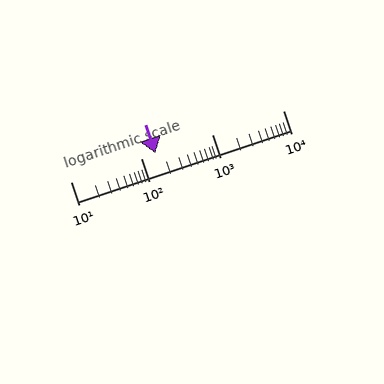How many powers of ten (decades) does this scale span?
The scale spans 3 decades, from 10 to 10000.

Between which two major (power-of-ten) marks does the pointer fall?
The pointer is between 100 and 1000.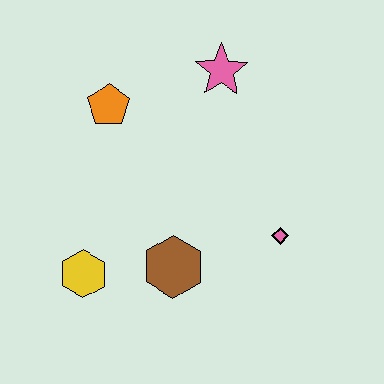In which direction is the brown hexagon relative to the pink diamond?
The brown hexagon is to the left of the pink diamond.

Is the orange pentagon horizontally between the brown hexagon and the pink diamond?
No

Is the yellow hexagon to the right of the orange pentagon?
No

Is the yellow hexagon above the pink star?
No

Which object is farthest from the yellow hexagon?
The pink star is farthest from the yellow hexagon.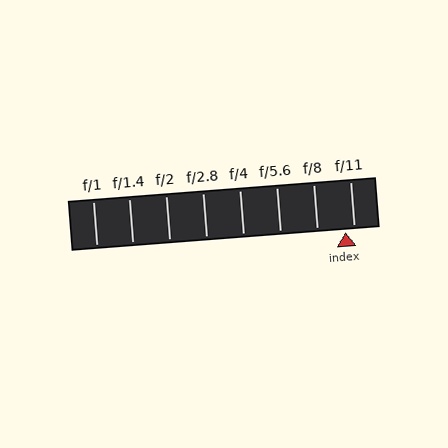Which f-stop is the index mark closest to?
The index mark is closest to f/11.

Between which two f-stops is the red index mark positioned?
The index mark is between f/8 and f/11.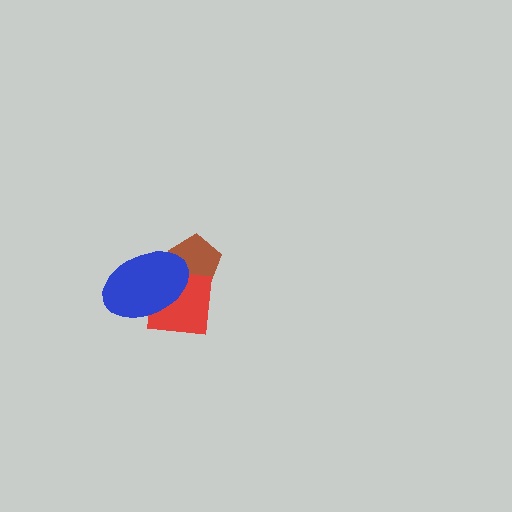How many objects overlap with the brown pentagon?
2 objects overlap with the brown pentagon.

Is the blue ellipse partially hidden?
No, no other shape covers it.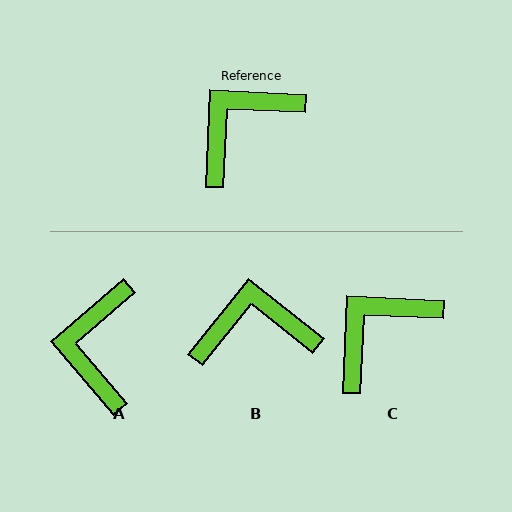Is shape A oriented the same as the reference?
No, it is off by about 43 degrees.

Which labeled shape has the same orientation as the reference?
C.